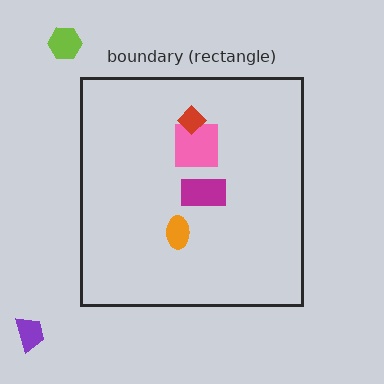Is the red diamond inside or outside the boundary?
Inside.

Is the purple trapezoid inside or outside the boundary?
Outside.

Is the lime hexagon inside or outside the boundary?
Outside.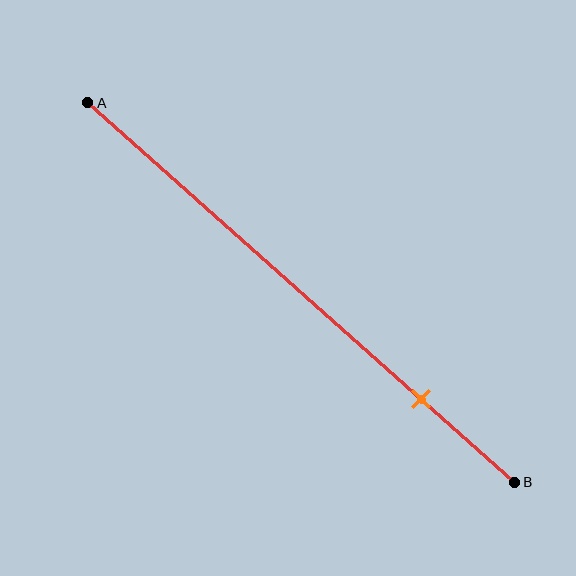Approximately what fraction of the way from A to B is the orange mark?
The orange mark is approximately 80% of the way from A to B.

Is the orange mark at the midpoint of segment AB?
No, the mark is at about 80% from A, not at the 50% midpoint.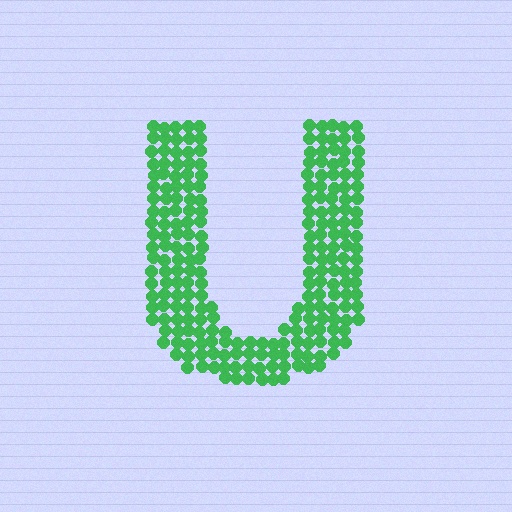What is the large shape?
The large shape is the letter U.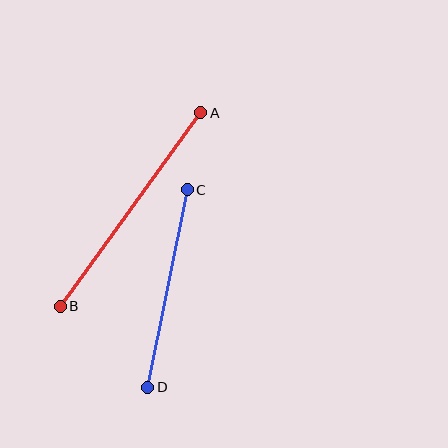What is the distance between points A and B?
The distance is approximately 239 pixels.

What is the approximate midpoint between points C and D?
The midpoint is at approximately (167, 289) pixels.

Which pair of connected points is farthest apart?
Points A and B are farthest apart.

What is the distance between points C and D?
The distance is approximately 201 pixels.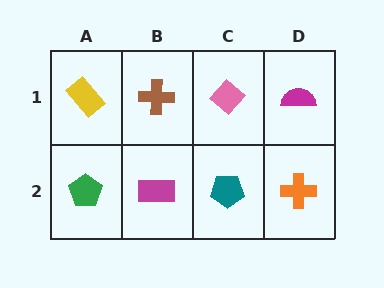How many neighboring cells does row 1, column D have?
2.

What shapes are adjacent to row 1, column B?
A magenta rectangle (row 2, column B), a yellow rectangle (row 1, column A), a pink diamond (row 1, column C).